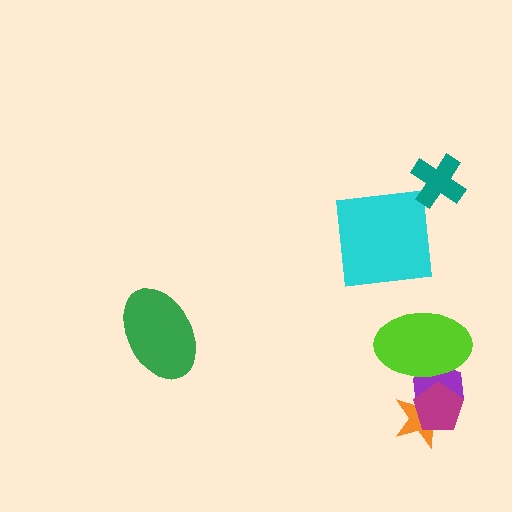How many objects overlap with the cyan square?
0 objects overlap with the cyan square.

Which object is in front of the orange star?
The magenta pentagon is in front of the orange star.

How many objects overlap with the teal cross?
0 objects overlap with the teal cross.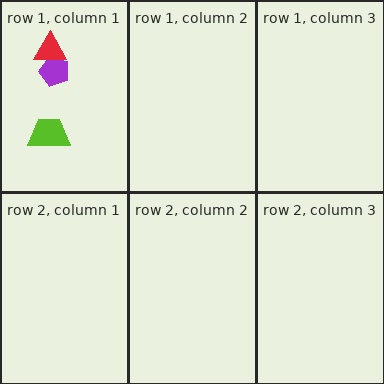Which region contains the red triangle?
The row 1, column 1 region.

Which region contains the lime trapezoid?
The row 1, column 1 region.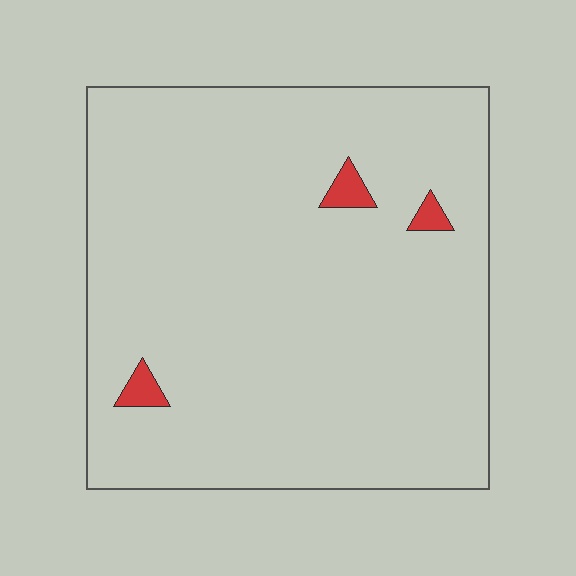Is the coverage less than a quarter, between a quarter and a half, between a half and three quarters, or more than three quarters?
Less than a quarter.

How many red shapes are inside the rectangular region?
3.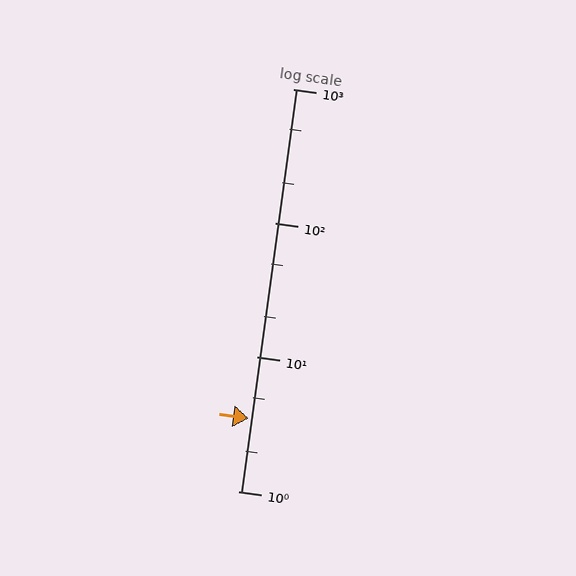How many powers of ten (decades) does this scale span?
The scale spans 3 decades, from 1 to 1000.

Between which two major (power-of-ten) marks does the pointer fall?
The pointer is between 1 and 10.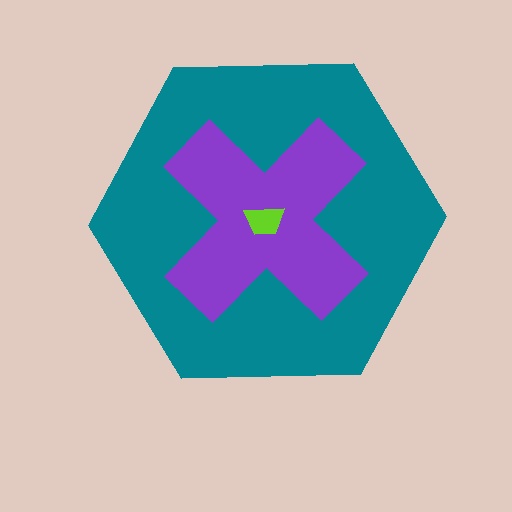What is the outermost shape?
The teal hexagon.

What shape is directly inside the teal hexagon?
The purple cross.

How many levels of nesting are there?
3.